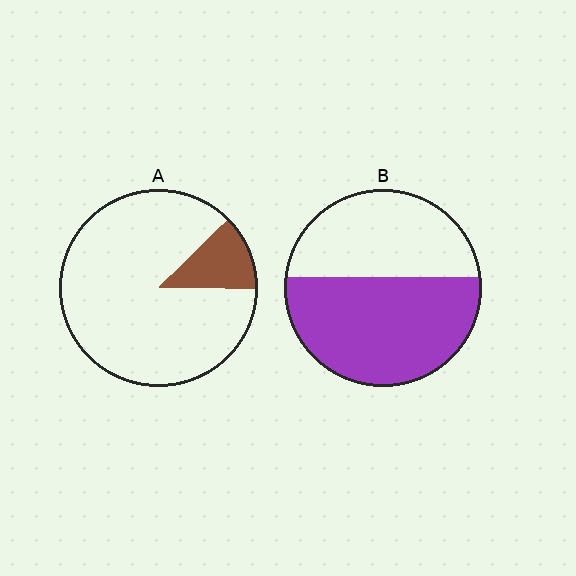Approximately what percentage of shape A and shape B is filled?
A is approximately 15% and B is approximately 55%.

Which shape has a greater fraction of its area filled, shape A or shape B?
Shape B.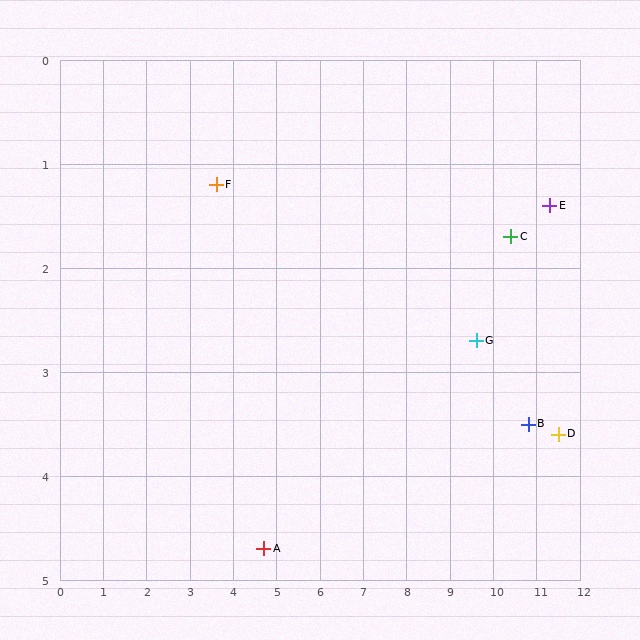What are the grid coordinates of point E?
Point E is at approximately (11.3, 1.4).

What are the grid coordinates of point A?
Point A is at approximately (4.7, 4.7).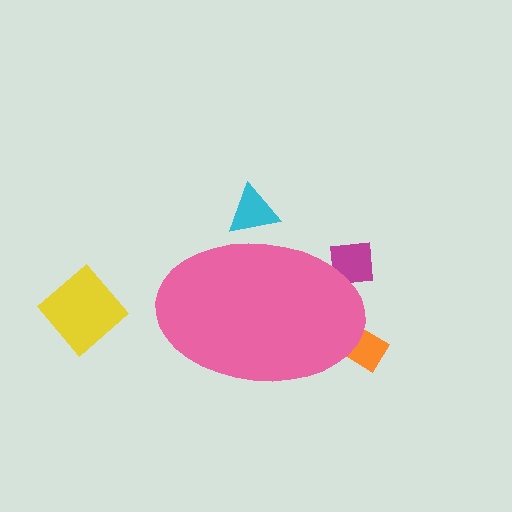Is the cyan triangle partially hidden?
Yes, the cyan triangle is partially hidden behind the pink ellipse.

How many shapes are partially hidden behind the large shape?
3 shapes are partially hidden.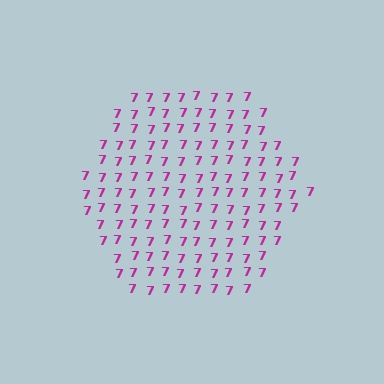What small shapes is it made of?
It is made of small digit 7's.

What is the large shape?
The large shape is a hexagon.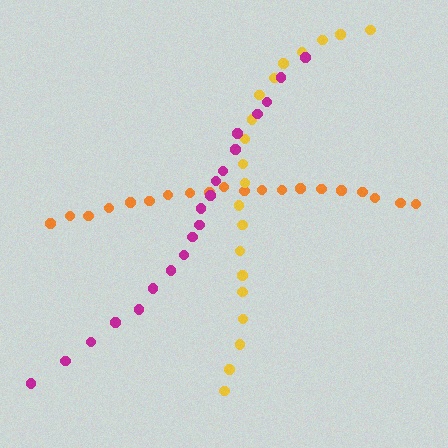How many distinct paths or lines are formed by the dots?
There are 3 distinct paths.